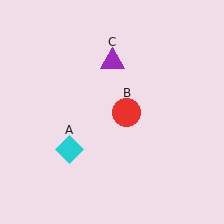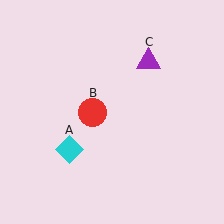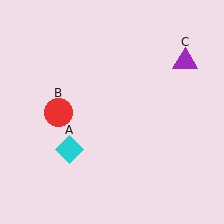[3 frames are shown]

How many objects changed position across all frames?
2 objects changed position: red circle (object B), purple triangle (object C).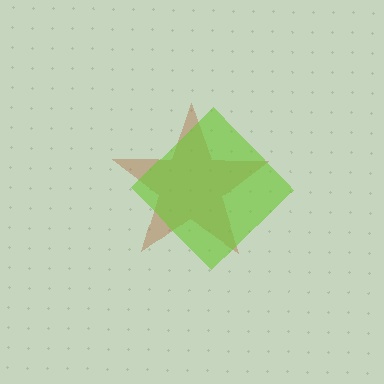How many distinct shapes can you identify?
There are 2 distinct shapes: a brown star, a lime diamond.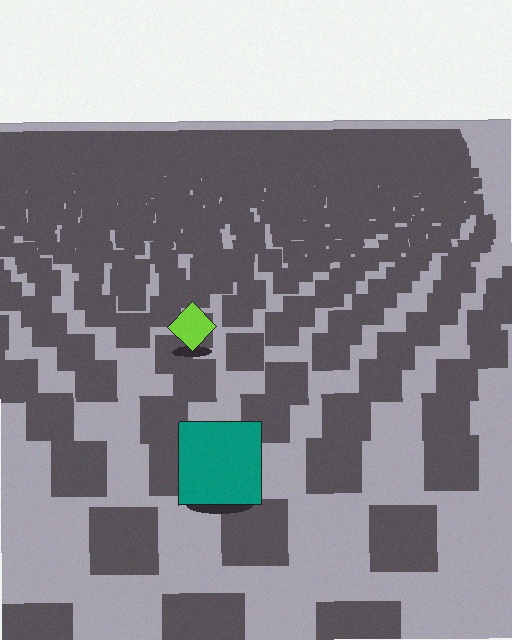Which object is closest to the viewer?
The teal square is closest. The texture marks near it are larger and more spread out.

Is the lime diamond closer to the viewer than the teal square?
No. The teal square is closer — you can tell from the texture gradient: the ground texture is coarser near it.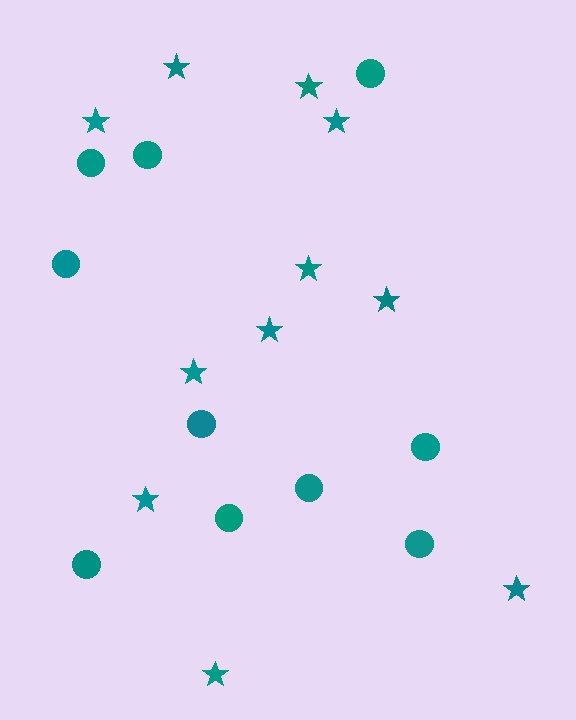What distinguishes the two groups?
There are 2 groups: one group of stars (11) and one group of circles (10).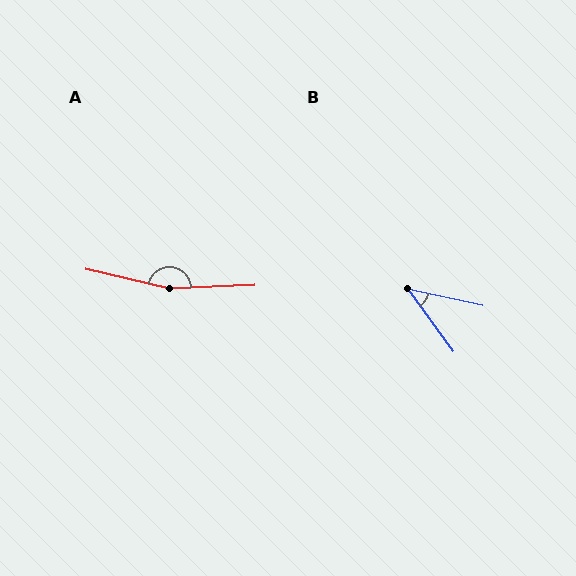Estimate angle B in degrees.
Approximately 41 degrees.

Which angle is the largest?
A, at approximately 165 degrees.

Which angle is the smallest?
B, at approximately 41 degrees.